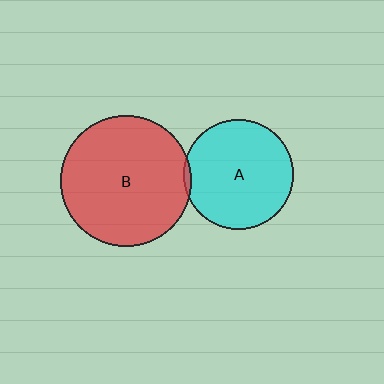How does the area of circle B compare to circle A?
Approximately 1.4 times.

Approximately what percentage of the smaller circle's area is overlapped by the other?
Approximately 5%.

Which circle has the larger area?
Circle B (red).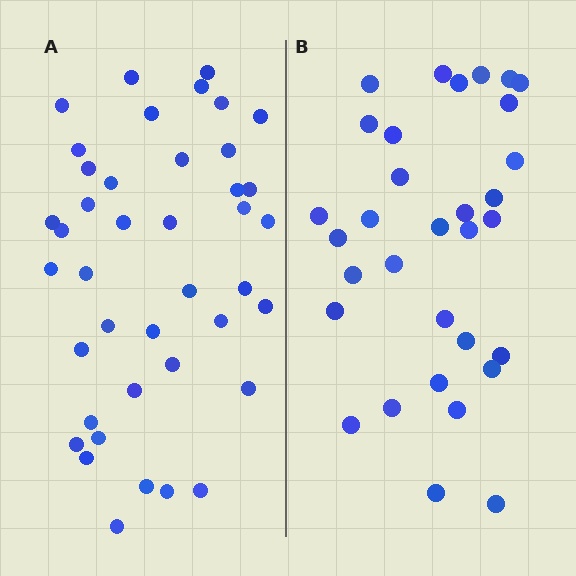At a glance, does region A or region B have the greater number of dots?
Region A (the left region) has more dots.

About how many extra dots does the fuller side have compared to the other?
Region A has roughly 8 or so more dots than region B.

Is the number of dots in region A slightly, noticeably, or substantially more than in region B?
Region A has noticeably more, but not dramatically so. The ratio is roughly 1.3 to 1.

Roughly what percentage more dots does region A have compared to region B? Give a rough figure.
About 30% more.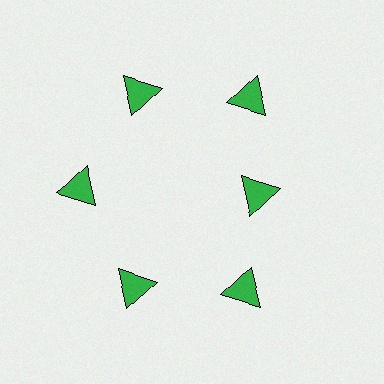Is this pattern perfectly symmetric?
No. The 6 green triangles are arranged in a ring, but one element near the 3 o'clock position is pulled inward toward the center, breaking the 6-fold rotational symmetry.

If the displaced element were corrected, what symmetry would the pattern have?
It would have 6-fold rotational symmetry — the pattern would map onto itself every 60 degrees.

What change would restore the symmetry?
The symmetry would be restored by moving it outward, back onto the ring so that all 6 triangles sit at equal angles and equal distance from the center.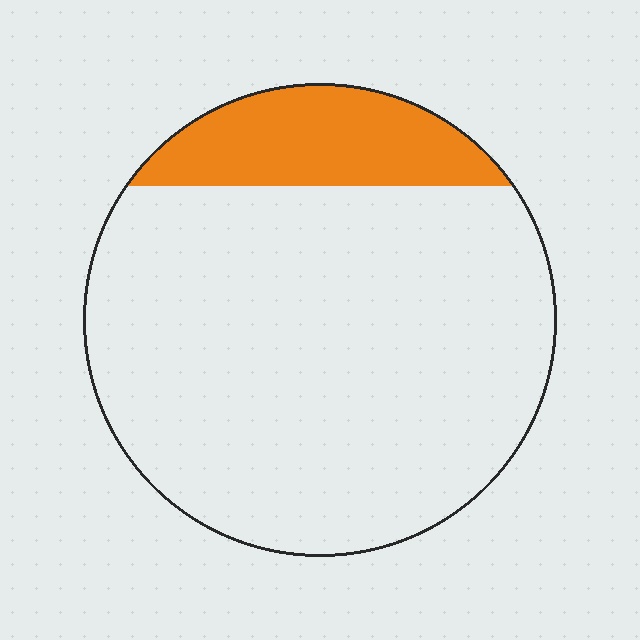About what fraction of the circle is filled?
About one sixth (1/6).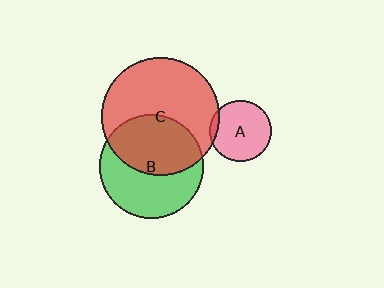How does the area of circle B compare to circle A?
Approximately 2.9 times.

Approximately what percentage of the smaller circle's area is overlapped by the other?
Approximately 50%.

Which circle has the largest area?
Circle C (red).